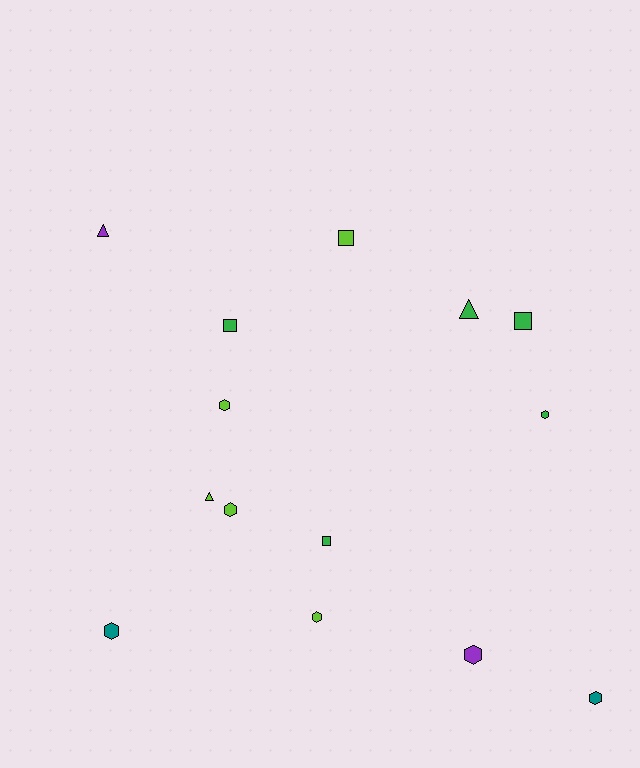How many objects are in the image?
There are 14 objects.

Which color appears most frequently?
Lime, with 5 objects.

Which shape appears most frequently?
Hexagon, with 7 objects.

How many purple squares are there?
There are no purple squares.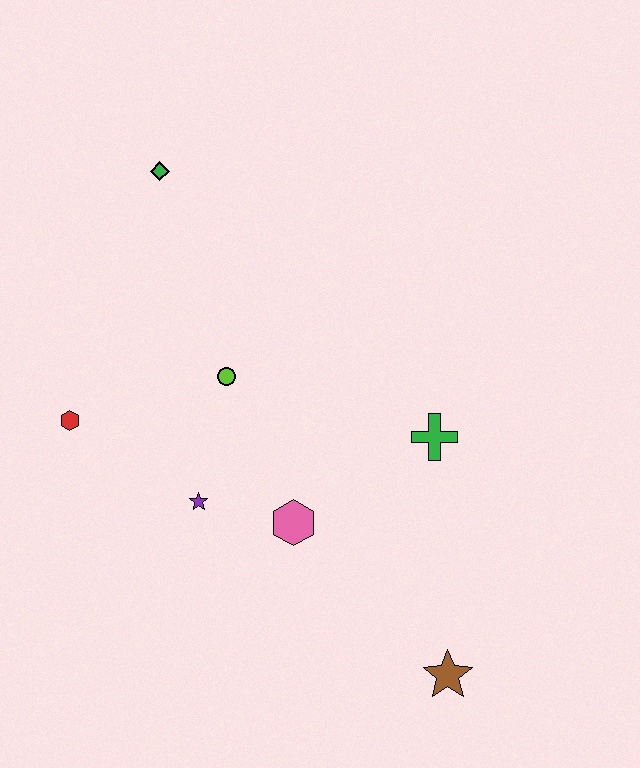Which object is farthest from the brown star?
The green diamond is farthest from the brown star.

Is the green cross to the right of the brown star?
No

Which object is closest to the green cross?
The pink hexagon is closest to the green cross.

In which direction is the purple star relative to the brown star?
The purple star is to the left of the brown star.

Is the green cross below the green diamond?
Yes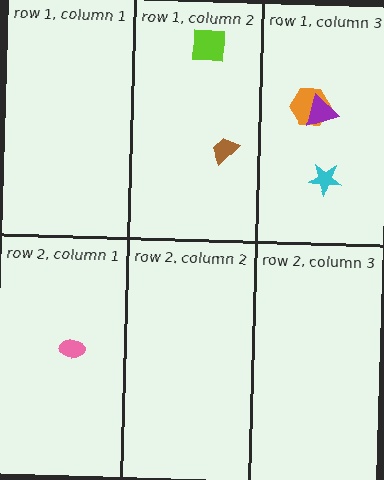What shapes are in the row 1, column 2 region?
The brown trapezoid, the lime square.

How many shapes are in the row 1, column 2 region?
2.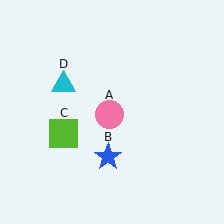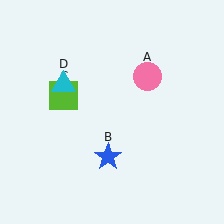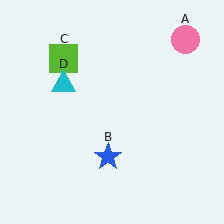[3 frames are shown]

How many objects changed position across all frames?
2 objects changed position: pink circle (object A), lime square (object C).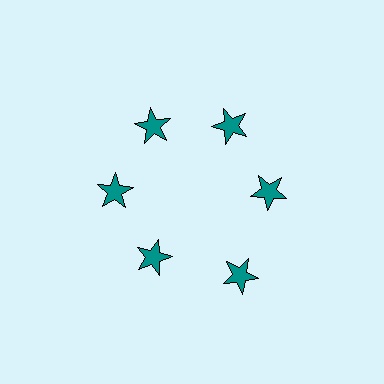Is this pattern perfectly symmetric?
No. The 6 teal stars are arranged in a ring, but one element near the 5 o'clock position is pushed outward from the center, breaking the 6-fold rotational symmetry.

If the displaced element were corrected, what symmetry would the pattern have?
It would have 6-fold rotational symmetry — the pattern would map onto itself every 60 degrees.